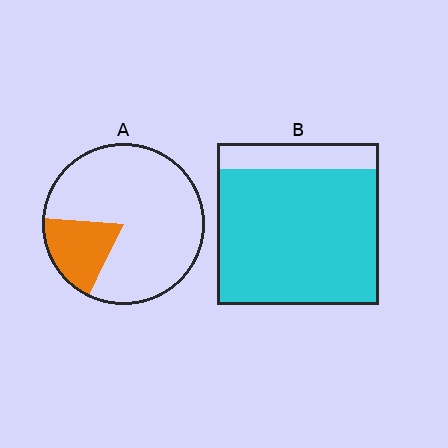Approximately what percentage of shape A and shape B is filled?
A is approximately 20% and B is approximately 85%.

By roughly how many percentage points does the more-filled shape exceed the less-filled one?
By roughly 65 percentage points (B over A).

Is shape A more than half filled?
No.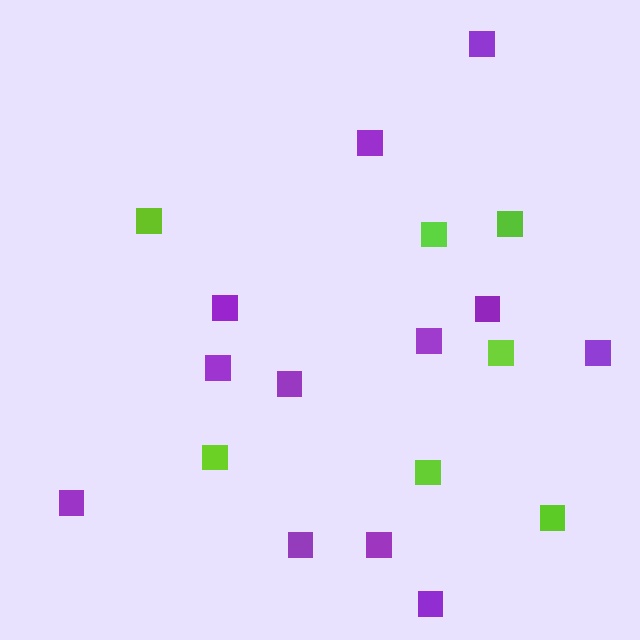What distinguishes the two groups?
There are 2 groups: one group of lime squares (7) and one group of purple squares (12).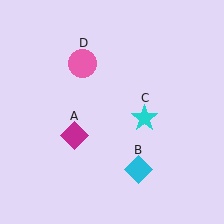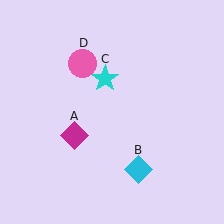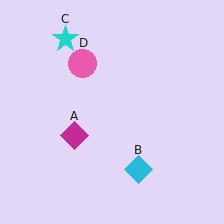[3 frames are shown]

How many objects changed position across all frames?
1 object changed position: cyan star (object C).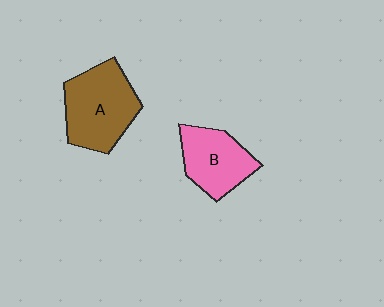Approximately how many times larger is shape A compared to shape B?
Approximately 1.3 times.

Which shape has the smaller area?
Shape B (pink).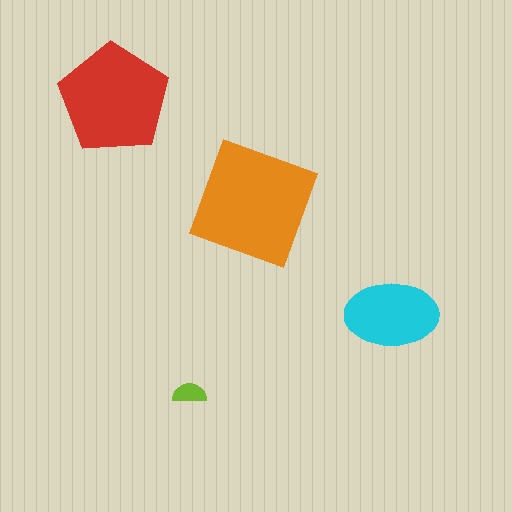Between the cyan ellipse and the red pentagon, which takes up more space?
The red pentagon.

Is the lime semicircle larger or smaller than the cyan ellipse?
Smaller.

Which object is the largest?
The orange square.